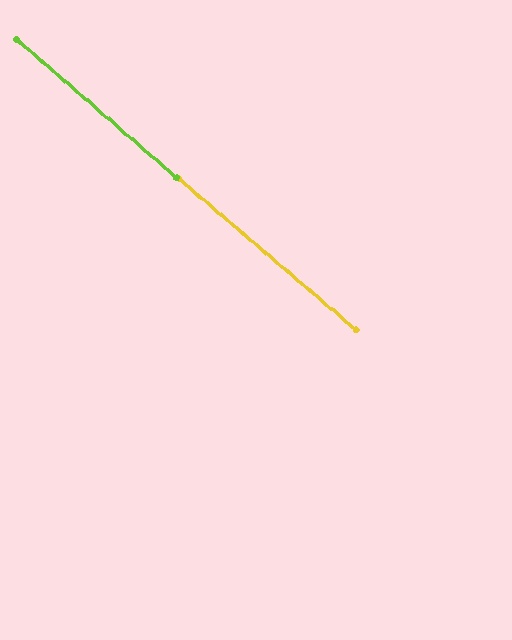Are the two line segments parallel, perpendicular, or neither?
Parallel — their directions differ by only 0.3°.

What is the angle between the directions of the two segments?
Approximately 0 degrees.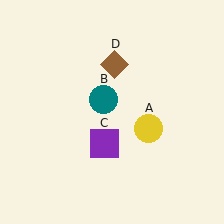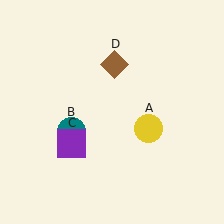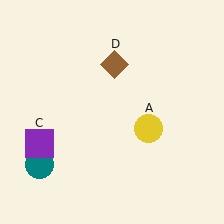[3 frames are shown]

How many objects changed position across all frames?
2 objects changed position: teal circle (object B), purple square (object C).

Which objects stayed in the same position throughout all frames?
Yellow circle (object A) and brown diamond (object D) remained stationary.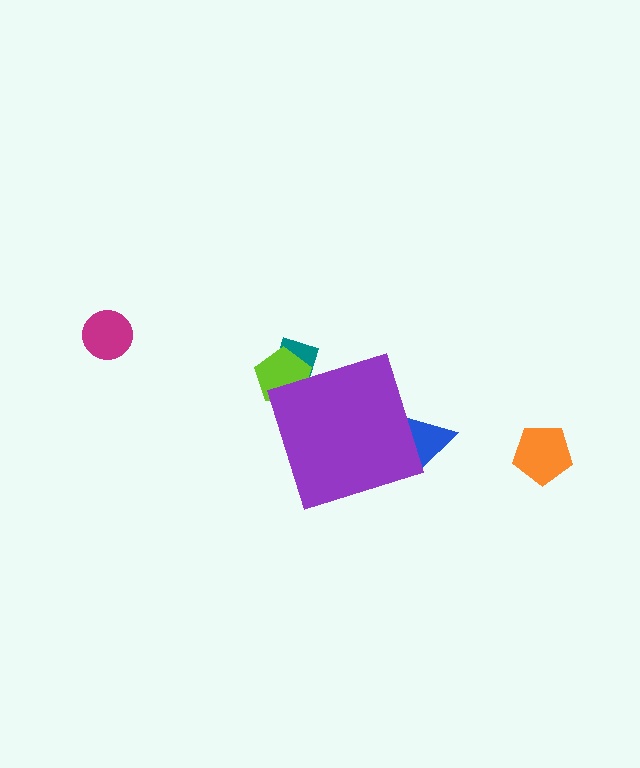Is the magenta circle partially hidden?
No, the magenta circle is fully visible.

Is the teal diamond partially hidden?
Yes, the teal diamond is partially hidden behind the purple diamond.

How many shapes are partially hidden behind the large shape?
3 shapes are partially hidden.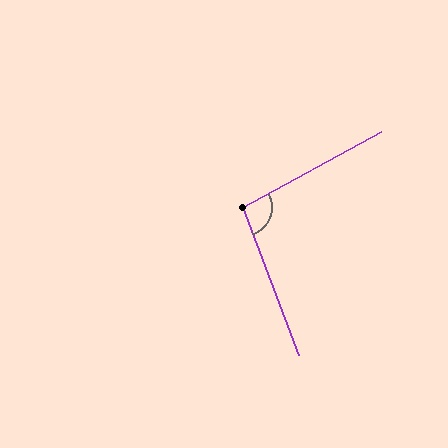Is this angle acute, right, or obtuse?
It is obtuse.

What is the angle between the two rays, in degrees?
Approximately 98 degrees.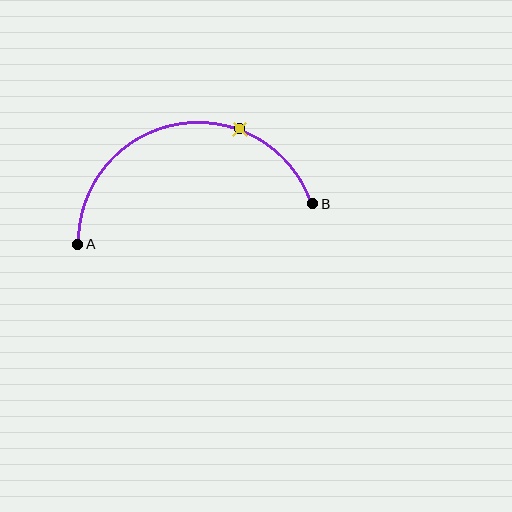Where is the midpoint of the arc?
The arc midpoint is the point on the curve farthest from the straight line joining A and B. It sits above that line.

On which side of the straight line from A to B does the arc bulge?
The arc bulges above the straight line connecting A and B.